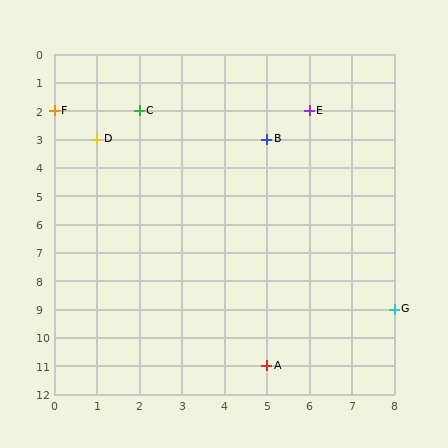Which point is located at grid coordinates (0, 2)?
Point F is at (0, 2).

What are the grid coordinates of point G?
Point G is at grid coordinates (8, 9).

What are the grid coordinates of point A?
Point A is at grid coordinates (5, 11).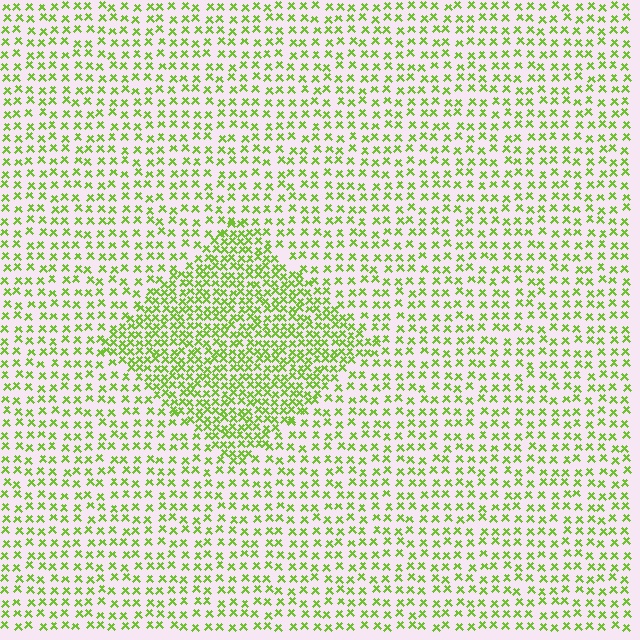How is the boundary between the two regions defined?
The boundary is defined by a change in element density (approximately 2.0x ratio). All elements are the same color, size, and shape.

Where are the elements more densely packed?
The elements are more densely packed inside the diamond boundary.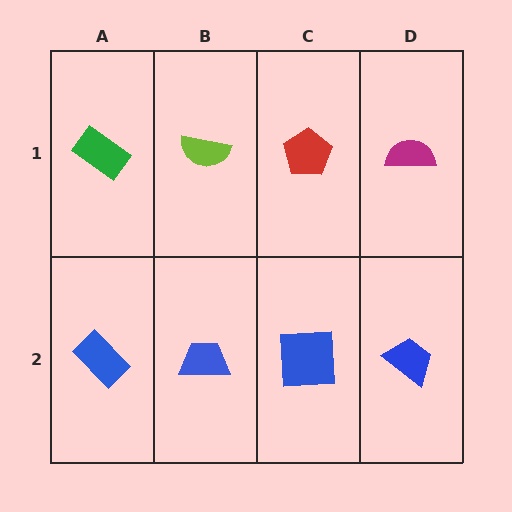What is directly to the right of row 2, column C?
A blue trapezoid.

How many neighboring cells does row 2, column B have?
3.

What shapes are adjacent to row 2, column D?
A magenta semicircle (row 1, column D), a blue square (row 2, column C).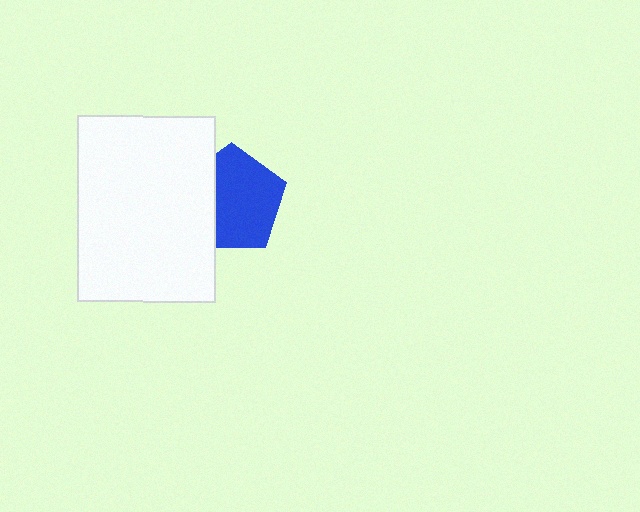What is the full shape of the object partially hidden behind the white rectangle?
The partially hidden object is a blue pentagon.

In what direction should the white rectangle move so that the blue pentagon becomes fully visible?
The white rectangle should move left. That is the shortest direction to clear the overlap and leave the blue pentagon fully visible.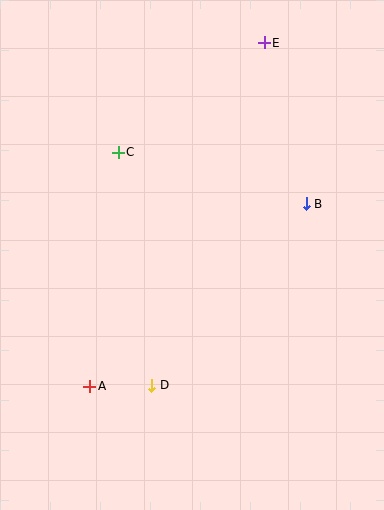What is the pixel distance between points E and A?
The distance between E and A is 385 pixels.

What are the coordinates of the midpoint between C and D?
The midpoint between C and D is at (135, 269).